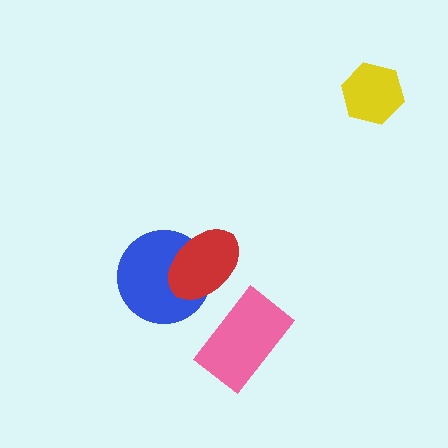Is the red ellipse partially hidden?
No, no other shape covers it.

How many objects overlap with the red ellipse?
1 object overlaps with the red ellipse.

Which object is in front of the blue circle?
The red ellipse is in front of the blue circle.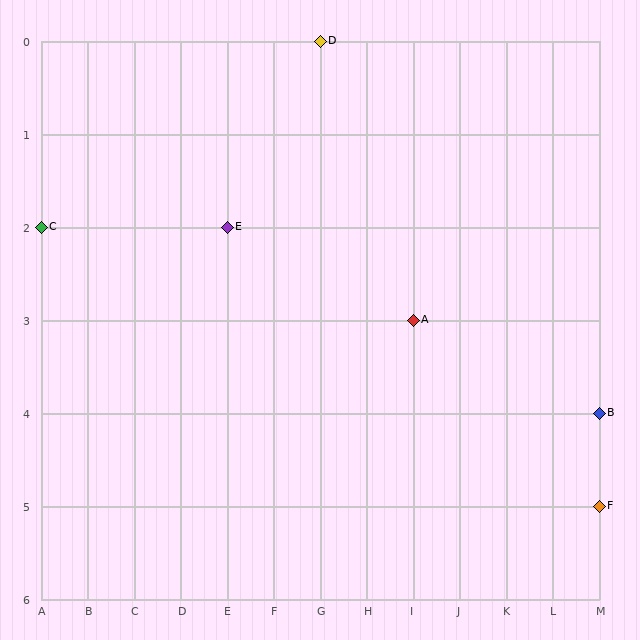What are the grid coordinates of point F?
Point F is at grid coordinates (M, 5).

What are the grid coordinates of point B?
Point B is at grid coordinates (M, 4).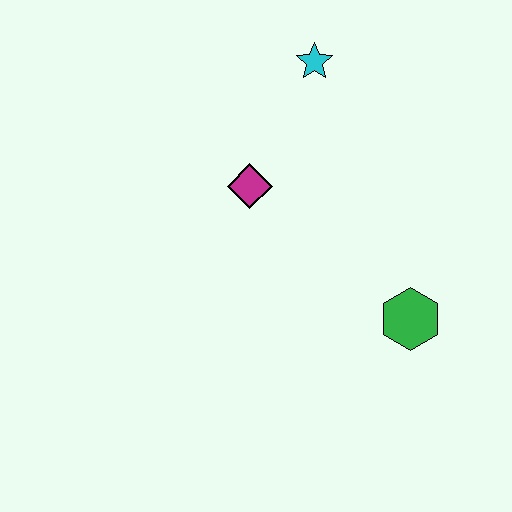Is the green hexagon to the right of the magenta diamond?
Yes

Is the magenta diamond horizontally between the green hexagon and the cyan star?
No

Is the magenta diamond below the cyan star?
Yes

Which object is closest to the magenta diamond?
The cyan star is closest to the magenta diamond.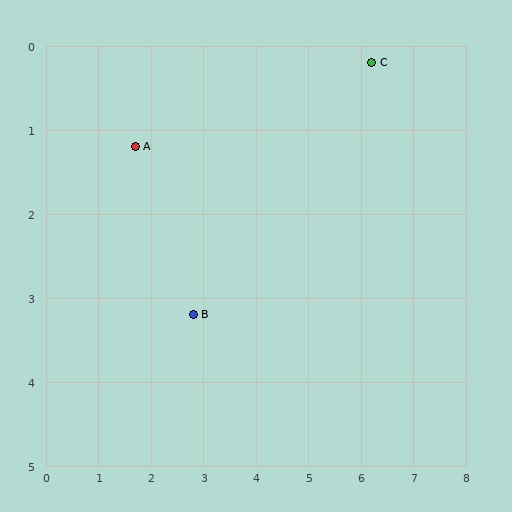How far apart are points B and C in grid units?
Points B and C are about 4.5 grid units apart.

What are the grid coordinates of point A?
Point A is at approximately (1.7, 1.2).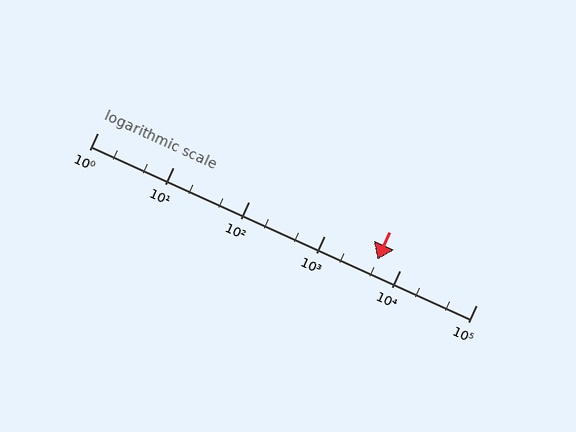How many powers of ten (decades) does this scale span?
The scale spans 5 decades, from 1 to 100000.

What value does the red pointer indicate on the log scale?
The pointer indicates approximately 4900.